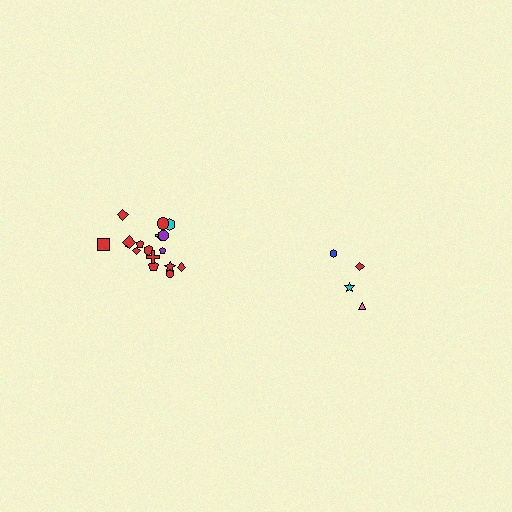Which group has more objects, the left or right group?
The left group.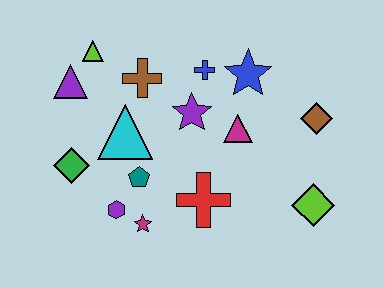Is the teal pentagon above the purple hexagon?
Yes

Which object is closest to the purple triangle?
The lime triangle is closest to the purple triangle.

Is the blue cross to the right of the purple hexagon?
Yes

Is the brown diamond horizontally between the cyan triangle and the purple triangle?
No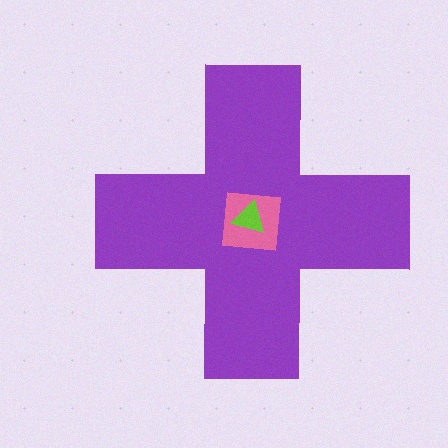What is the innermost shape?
The lime triangle.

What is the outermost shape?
The purple cross.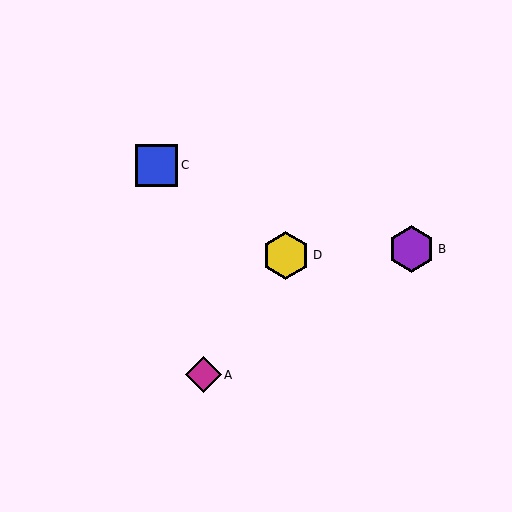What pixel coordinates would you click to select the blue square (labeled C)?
Click at (156, 165) to select the blue square C.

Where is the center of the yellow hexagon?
The center of the yellow hexagon is at (286, 255).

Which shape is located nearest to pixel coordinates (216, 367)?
The magenta diamond (labeled A) at (204, 375) is nearest to that location.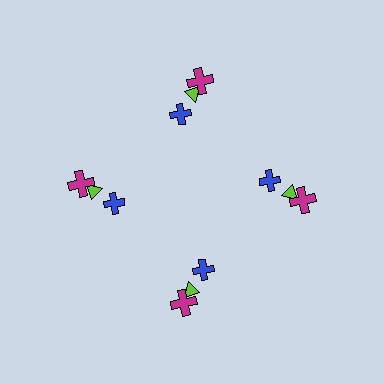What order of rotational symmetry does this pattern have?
This pattern has 4-fold rotational symmetry.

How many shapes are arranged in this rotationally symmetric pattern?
There are 12 shapes, arranged in 4 groups of 3.